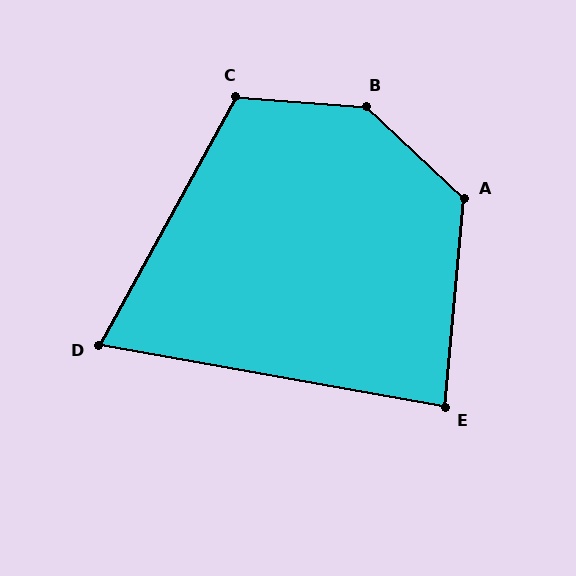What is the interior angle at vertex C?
Approximately 115 degrees (obtuse).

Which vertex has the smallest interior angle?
D, at approximately 71 degrees.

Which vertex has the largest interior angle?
B, at approximately 141 degrees.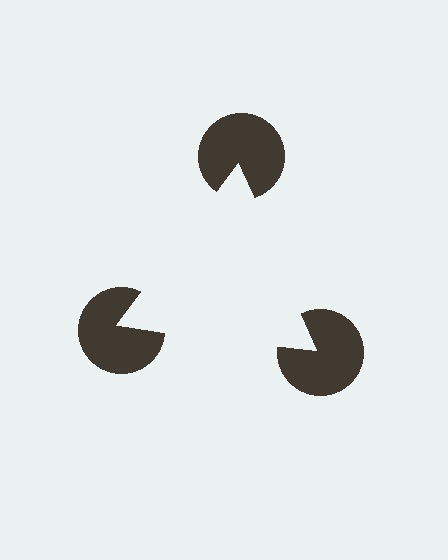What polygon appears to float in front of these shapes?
An illusory triangle — its edges are inferred from the aligned wedge cuts in the pac-man discs, not physically drawn.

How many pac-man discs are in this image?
There are 3 — one at each vertex of the illusory triangle.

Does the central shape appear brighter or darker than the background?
It typically appears slightly brighter than the background, even though no actual brightness change is drawn.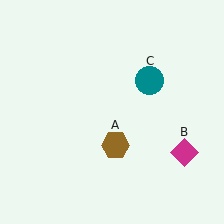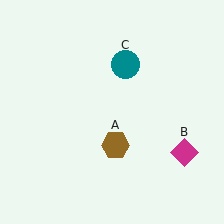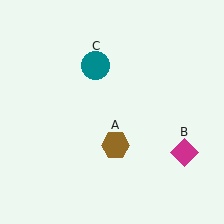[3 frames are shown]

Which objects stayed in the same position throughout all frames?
Brown hexagon (object A) and magenta diamond (object B) remained stationary.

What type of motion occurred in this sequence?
The teal circle (object C) rotated counterclockwise around the center of the scene.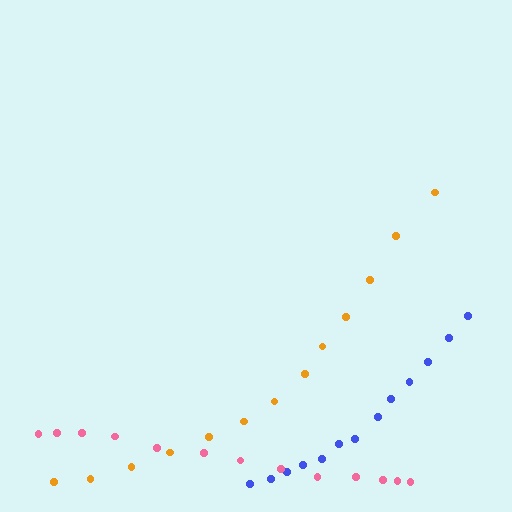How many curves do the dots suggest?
There are 3 distinct paths.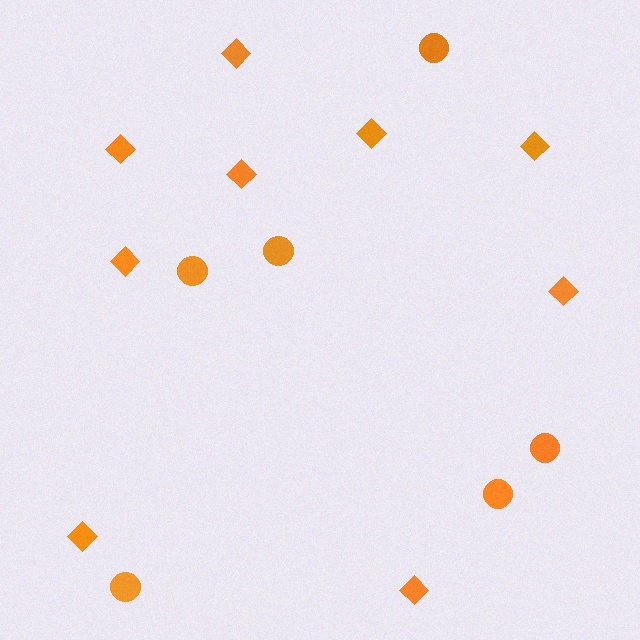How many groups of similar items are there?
There are 2 groups: one group of diamonds (9) and one group of circles (6).